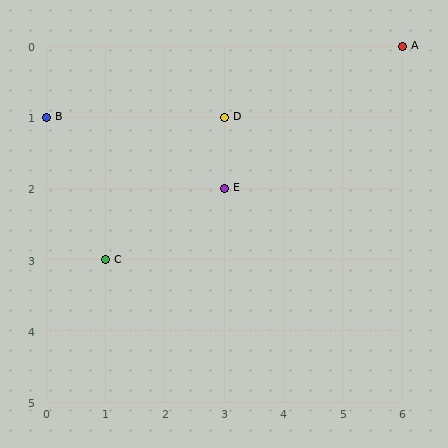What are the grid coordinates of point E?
Point E is at grid coordinates (3, 2).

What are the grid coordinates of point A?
Point A is at grid coordinates (6, 0).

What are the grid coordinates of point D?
Point D is at grid coordinates (3, 1).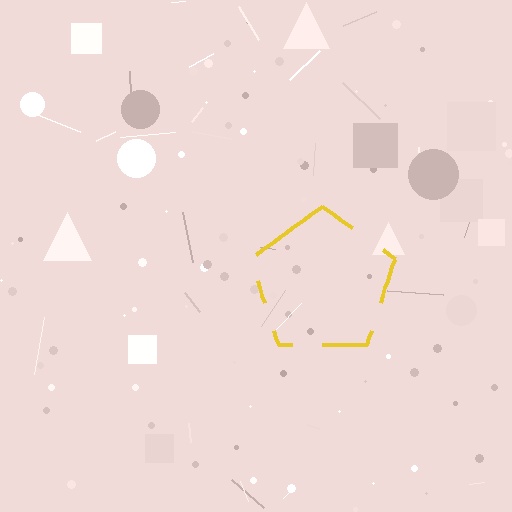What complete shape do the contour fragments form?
The contour fragments form a pentagon.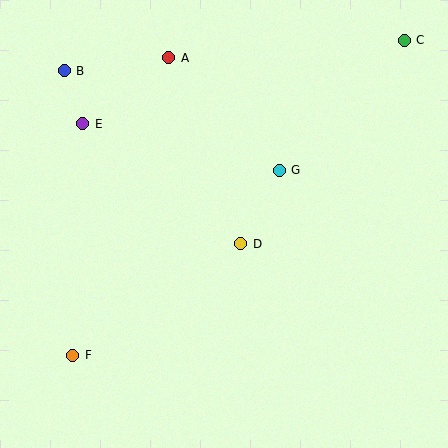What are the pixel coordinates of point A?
Point A is at (169, 58).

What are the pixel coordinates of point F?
Point F is at (73, 355).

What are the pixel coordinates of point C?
Point C is at (404, 40).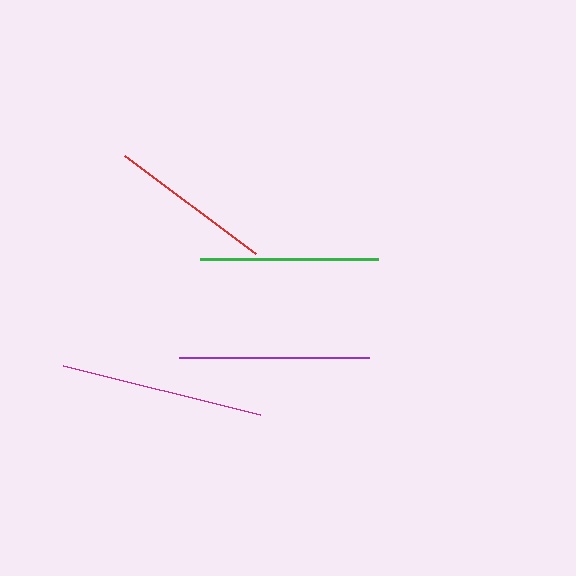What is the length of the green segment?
The green segment is approximately 178 pixels long.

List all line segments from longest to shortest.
From longest to shortest: magenta, purple, green, red.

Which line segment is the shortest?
The red line is the shortest at approximately 163 pixels.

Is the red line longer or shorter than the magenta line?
The magenta line is longer than the red line.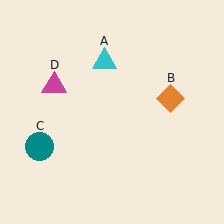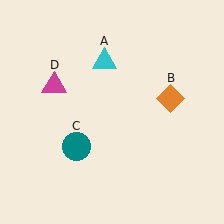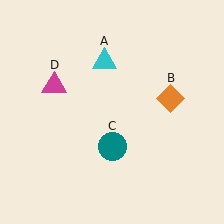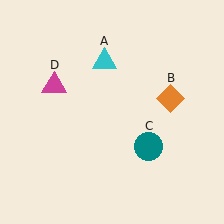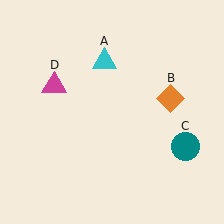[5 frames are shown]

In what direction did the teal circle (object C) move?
The teal circle (object C) moved right.